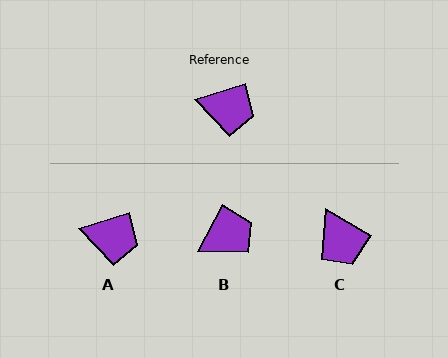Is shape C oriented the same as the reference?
No, it is off by about 48 degrees.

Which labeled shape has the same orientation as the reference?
A.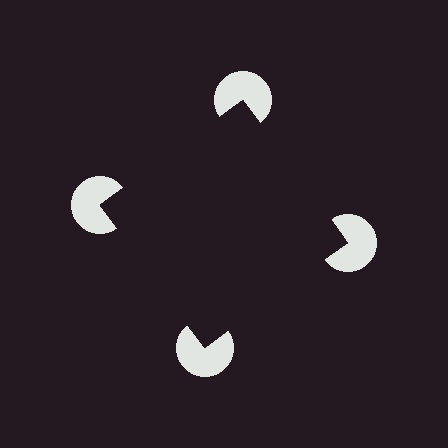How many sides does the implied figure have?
4 sides.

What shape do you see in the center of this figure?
An illusory square — its edges are inferred from the aligned wedge cuts in the pac-man discs, not physically drawn.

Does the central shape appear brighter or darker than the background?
It typically appears slightly darker than the background, even though no actual brightness change is drawn.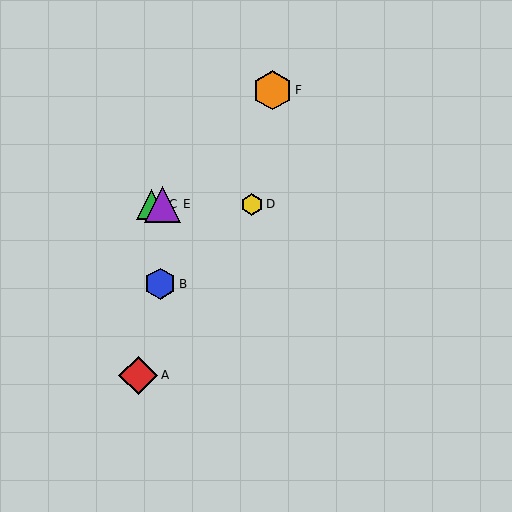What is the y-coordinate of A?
Object A is at y≈375.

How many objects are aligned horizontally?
3 objects (C, D, E) are aligned horizontally.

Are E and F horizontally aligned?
No, E is at y≈204 and F is at y≈90.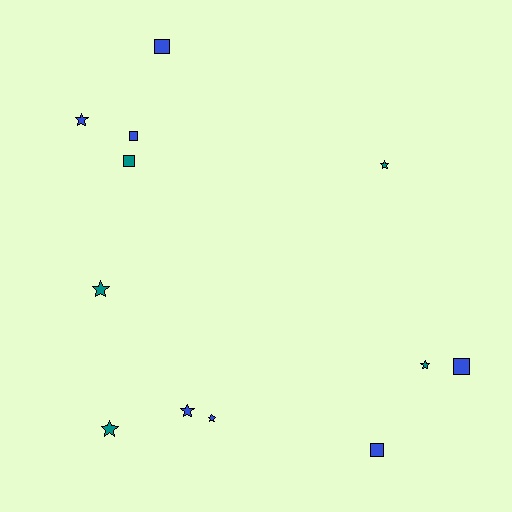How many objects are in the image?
There are 12 objects.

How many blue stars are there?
There are 3 blue stars.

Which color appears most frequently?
Blue, with 7 objects.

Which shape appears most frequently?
Star, with 7 objects.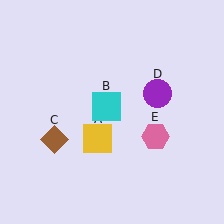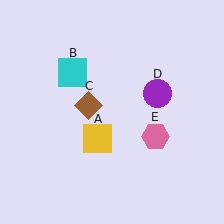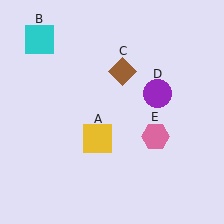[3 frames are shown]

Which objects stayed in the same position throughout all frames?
Yellow square (object A) and purple circle (object D) and pink hexagon (object E) remained stationary.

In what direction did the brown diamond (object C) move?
The brown diamond (object C) moved up and to the right.